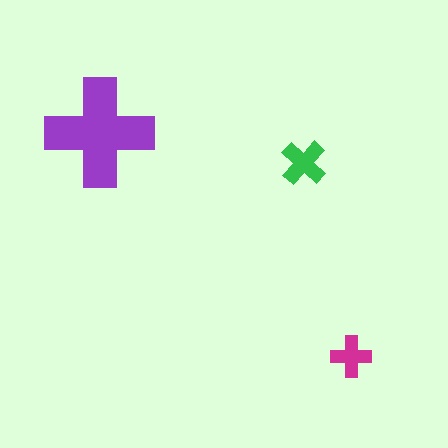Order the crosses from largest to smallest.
the purple one, the green one, the magenta one.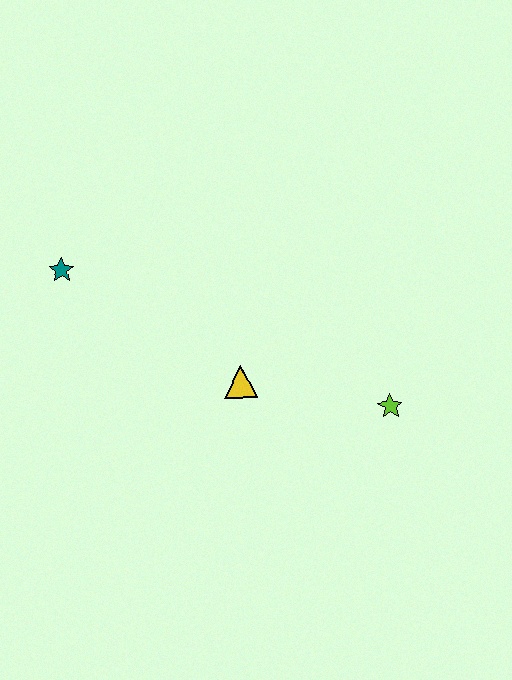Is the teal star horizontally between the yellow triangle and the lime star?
No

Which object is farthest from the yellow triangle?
The teal star is farthest from the yellow triangle.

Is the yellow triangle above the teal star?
No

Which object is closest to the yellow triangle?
The lime star is closest to the yellow triangle.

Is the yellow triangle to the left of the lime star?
Yes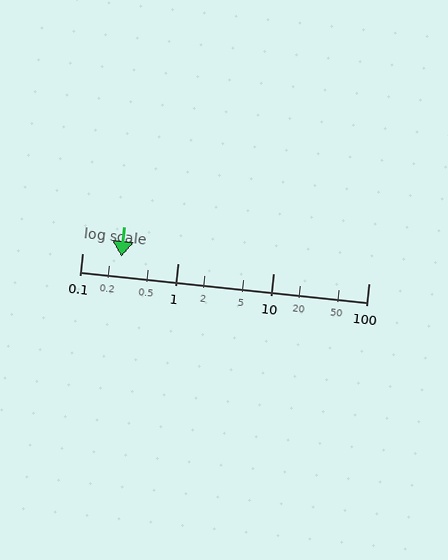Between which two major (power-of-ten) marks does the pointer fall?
The pointer is between 0.1 and 1.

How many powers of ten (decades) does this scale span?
The scale spans 3 decades, from 0.1 to 100.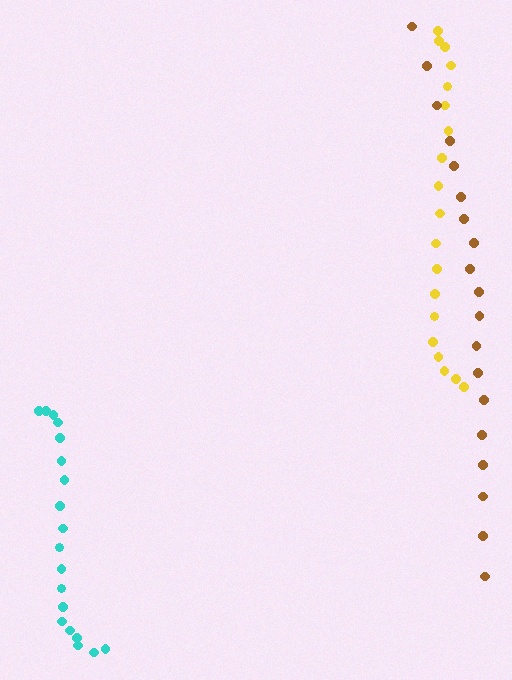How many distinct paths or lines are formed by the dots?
There are 3 distinct paths.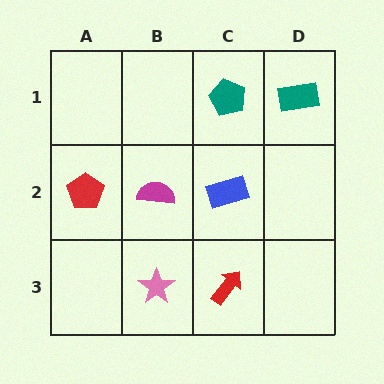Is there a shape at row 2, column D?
No, that cell is empty.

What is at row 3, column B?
A pink star.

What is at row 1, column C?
A teal pentagon.